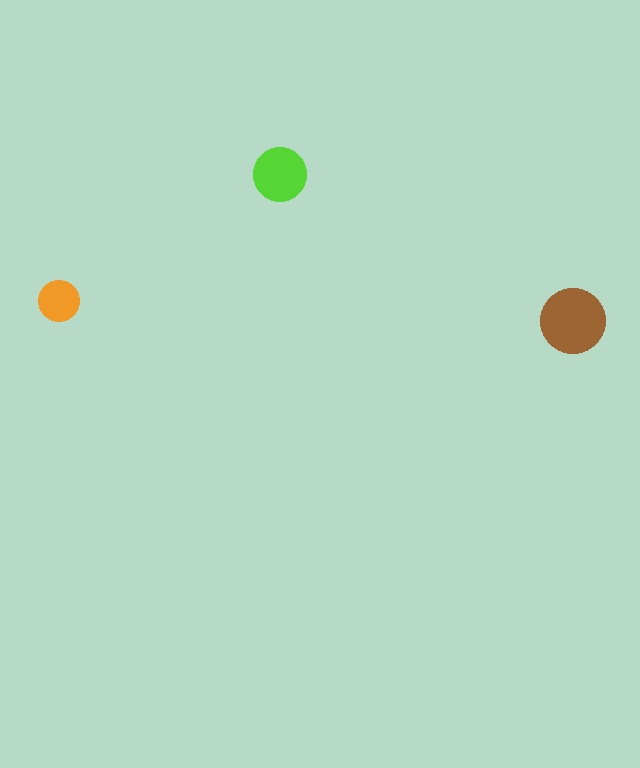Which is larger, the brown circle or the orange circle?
The brown one.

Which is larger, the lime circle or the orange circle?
The lime one.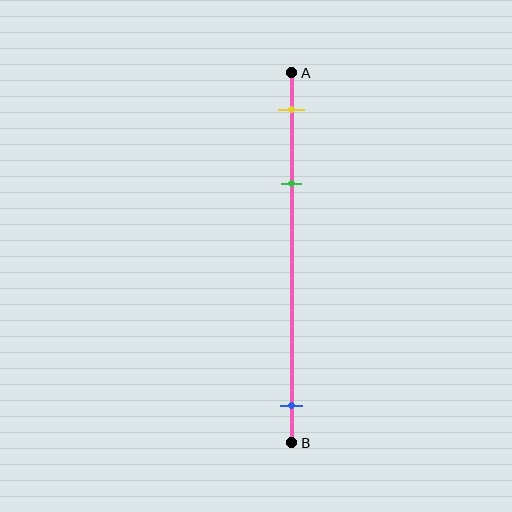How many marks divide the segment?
There are 3 marks dividing the segment.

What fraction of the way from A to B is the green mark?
The green mark is approximately 30% (0.3) of the way from A to B.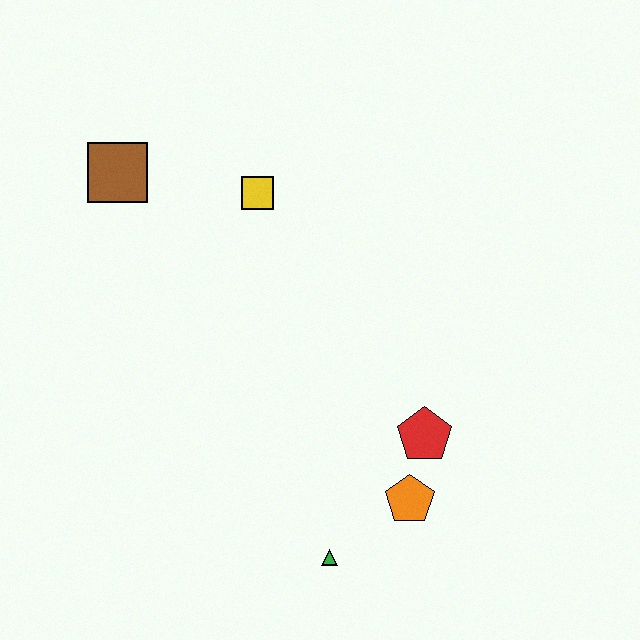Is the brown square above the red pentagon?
Yes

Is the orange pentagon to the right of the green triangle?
Yes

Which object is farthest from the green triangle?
The brown square is farthest from the green triangle.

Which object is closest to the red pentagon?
The orange pentagon is closest to the red pentagon.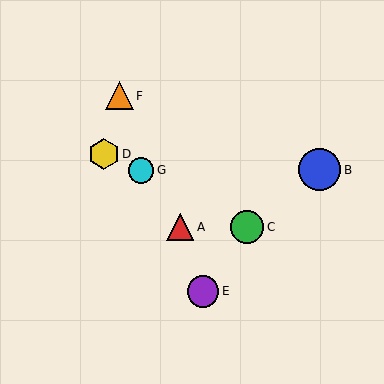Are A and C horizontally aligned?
Yes, both are at y≈227.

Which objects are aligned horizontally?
Objects A, C are aligned horizontally.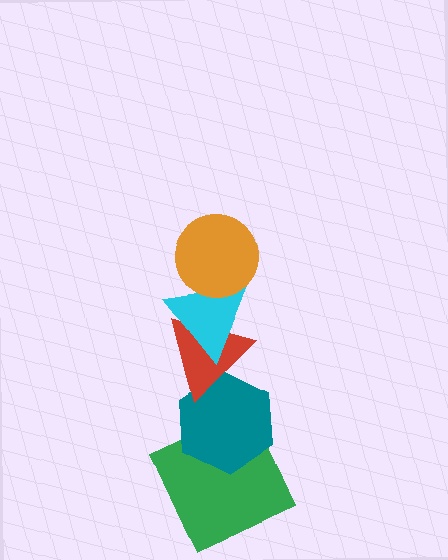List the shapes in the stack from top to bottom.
From top to bottom: the orange circle, the cyan triangle, the red triangle, the teal hexagon, the green square.